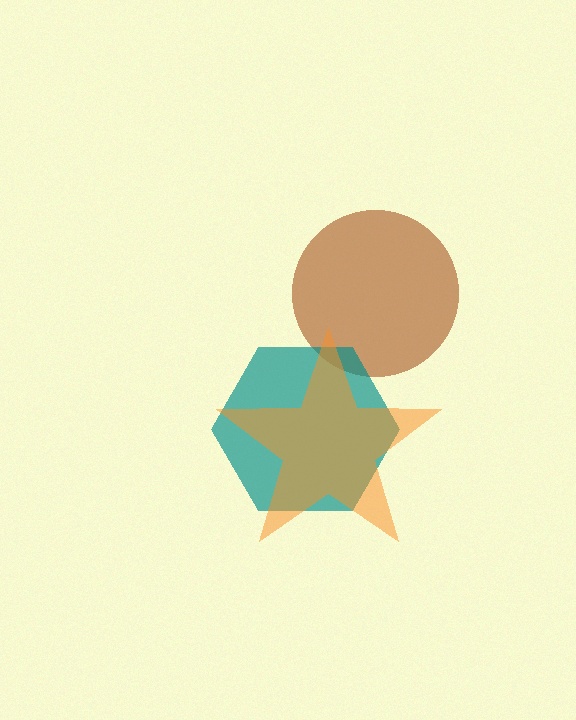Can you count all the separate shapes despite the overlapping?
Yes, there are 3 separate shapes.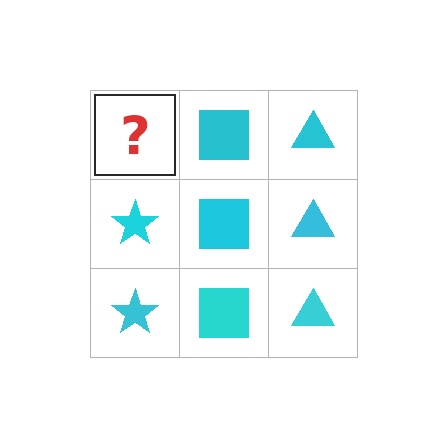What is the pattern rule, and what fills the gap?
The rule is that each column has a consistent shape. The gap should be filled with a cyan star.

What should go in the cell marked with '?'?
The missing cell should contain a cyan star.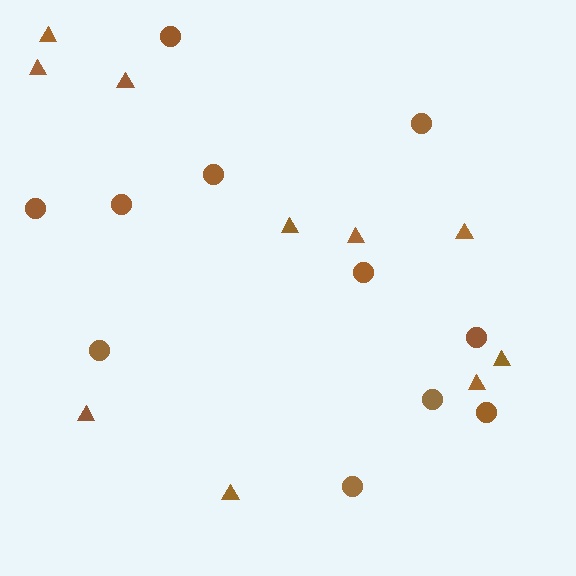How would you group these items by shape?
There are 2 groups: one group of circles (11) and one group of triangles (10).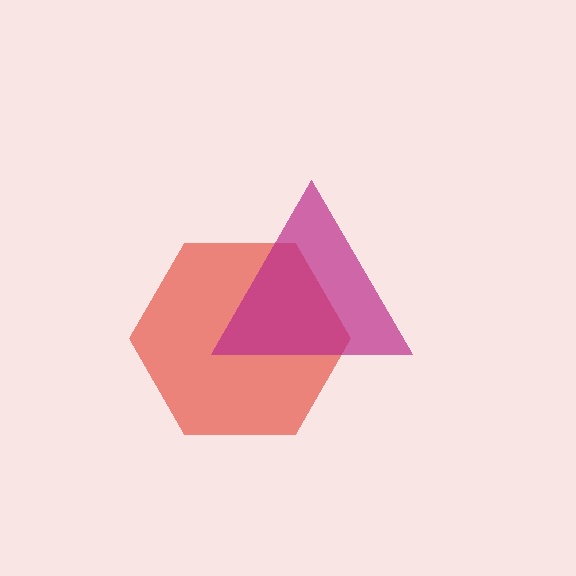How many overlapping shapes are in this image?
There are 2 overlapping shapes in the image.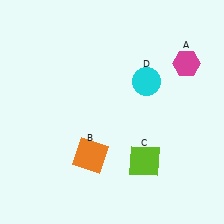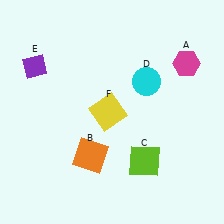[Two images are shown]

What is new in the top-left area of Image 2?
A purple diamond (E) was added in the top-left area of Image 2.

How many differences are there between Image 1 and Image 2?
There are 2 differences between the two images.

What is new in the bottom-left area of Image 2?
A yellow square (F) was added in the bottom-left area of Image 2.